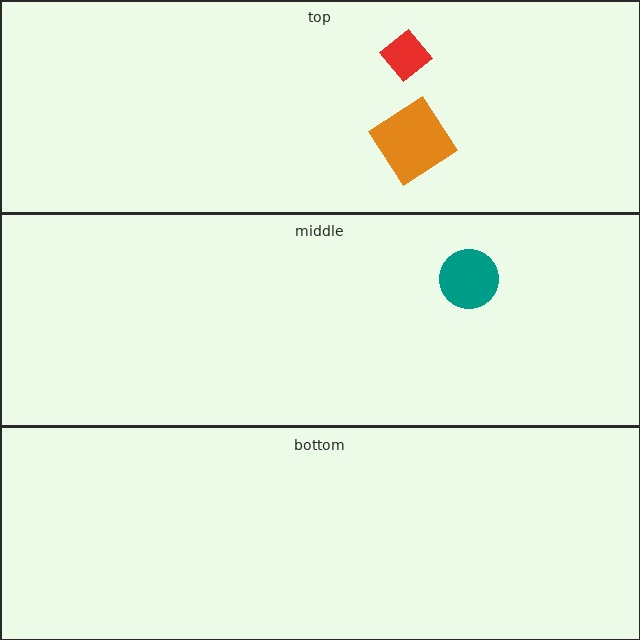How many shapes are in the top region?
2.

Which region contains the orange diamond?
The top region.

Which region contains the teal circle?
The middle region.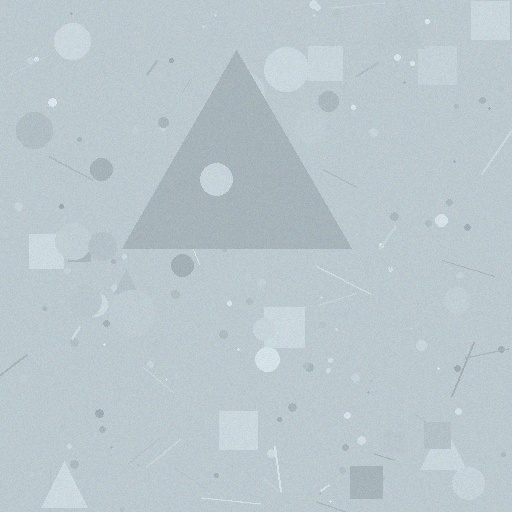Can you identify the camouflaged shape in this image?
The camouflaged shape is a triangle.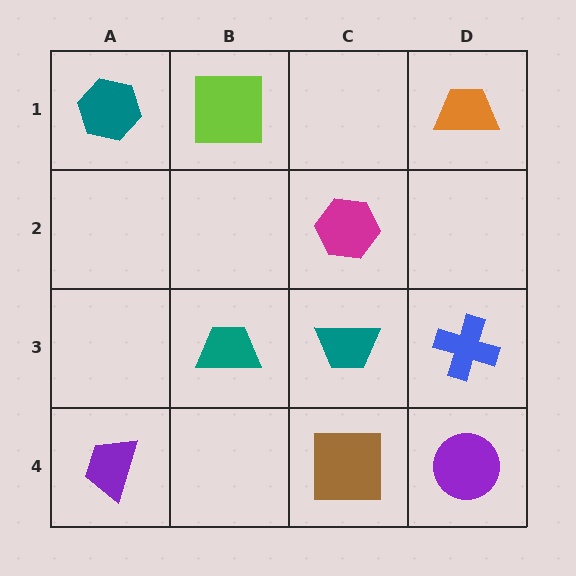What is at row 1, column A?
A teal hexagon.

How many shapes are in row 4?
3 shapes.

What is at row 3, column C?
A teal trapezoid.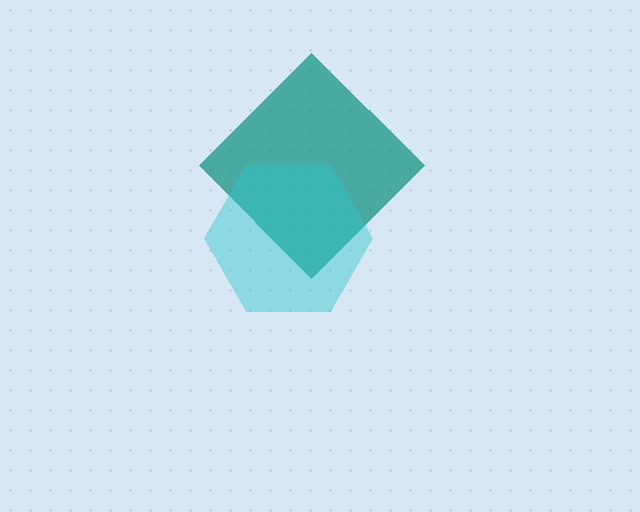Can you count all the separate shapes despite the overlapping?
Yes, there are 2 separate shapes.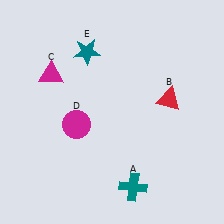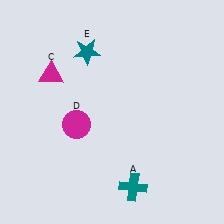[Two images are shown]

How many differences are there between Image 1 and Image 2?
There is 1 difference between the two images.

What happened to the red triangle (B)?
The red triangle (B) was removed in Image 2. It was in the top-right area of Image 1.